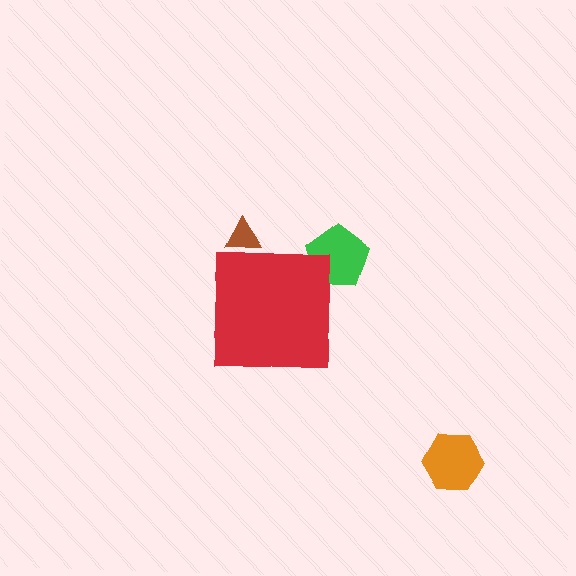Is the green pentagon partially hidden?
Yes, the green pentagon is partially hidden behind the red square.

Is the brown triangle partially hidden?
Yes, the brown triangle is partially hidden behind the red square.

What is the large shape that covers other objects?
A red square.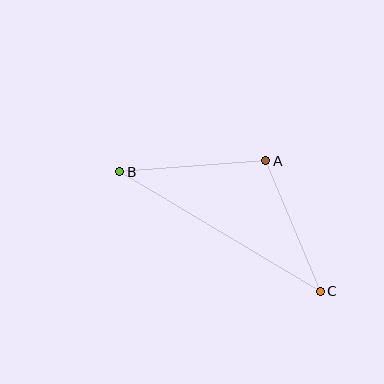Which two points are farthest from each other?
Points B and C are farthest from each other.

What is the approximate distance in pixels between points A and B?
The distance between A and B is approximately 146 pixels.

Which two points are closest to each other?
Points A and C are closest to each other.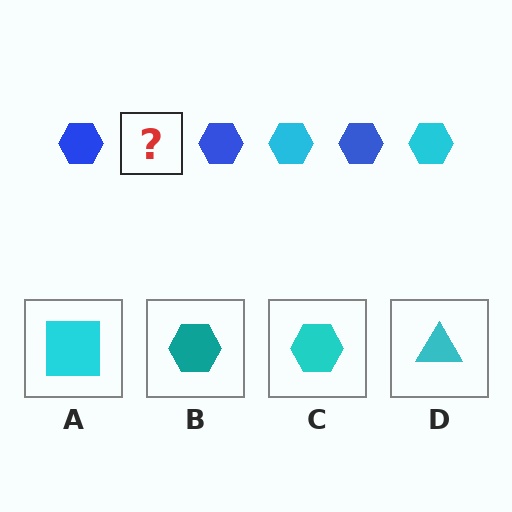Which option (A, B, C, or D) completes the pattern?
C.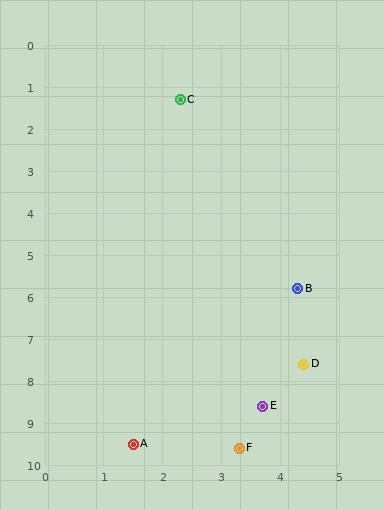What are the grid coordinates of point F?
Point F is at approximately (3.3, 9.6).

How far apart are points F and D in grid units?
Points F and D are about 2.3 grid units apart.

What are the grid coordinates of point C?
Point C is at approximately (2.3, 1.3).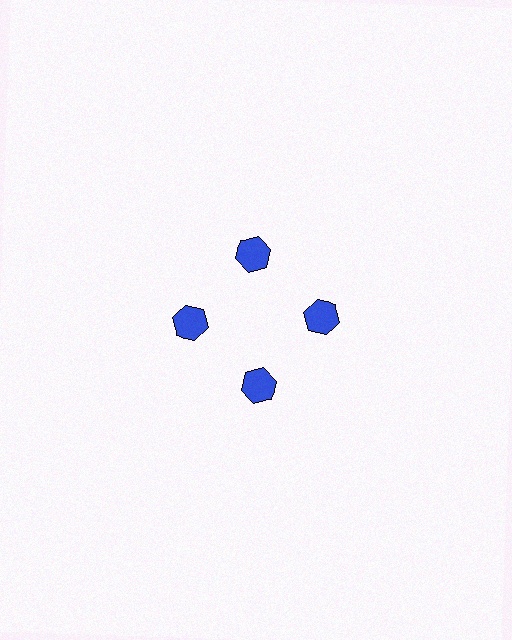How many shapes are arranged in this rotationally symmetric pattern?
There are 4 shapes, arranged in 4 groups of 1.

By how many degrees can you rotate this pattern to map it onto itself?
The pattern maps onto itself every 90 degrees of rotation.